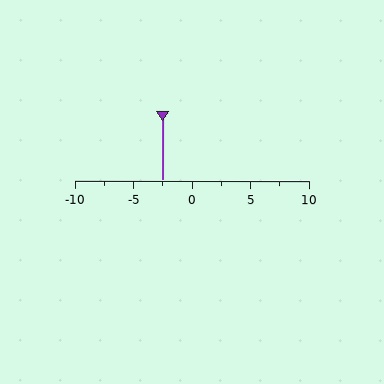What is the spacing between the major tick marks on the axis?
The major ticks are spaced 5 apart.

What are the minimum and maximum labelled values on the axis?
The axis runs from -10 to 10.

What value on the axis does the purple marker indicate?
The marker indicates approximately -2.5.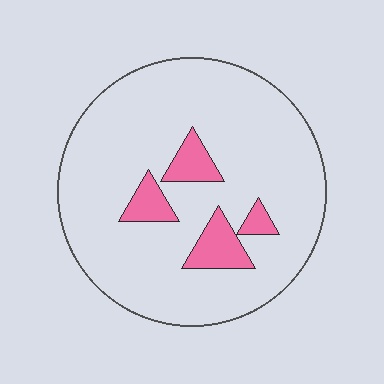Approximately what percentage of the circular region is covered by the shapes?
Approximately 10%.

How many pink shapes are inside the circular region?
4.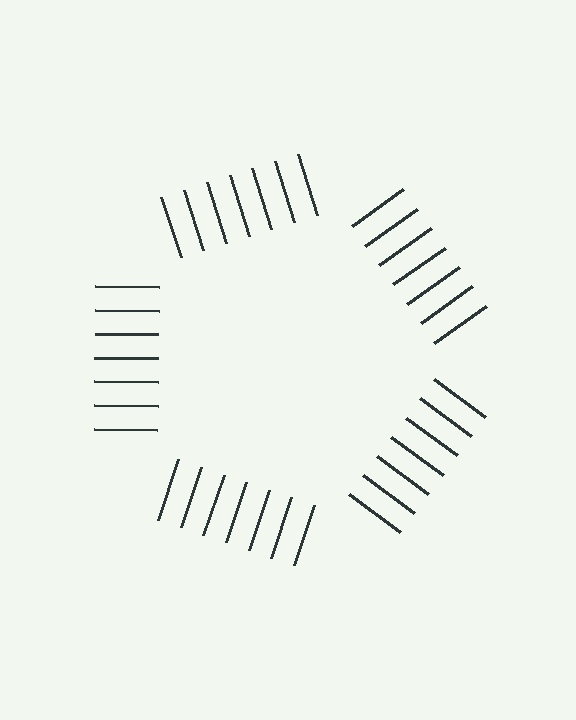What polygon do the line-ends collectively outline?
An illusory pentagon — the line segments terminate on its edges but no continuous stroke is drawn.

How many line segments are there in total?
35 — 7 along each of the 5 edges.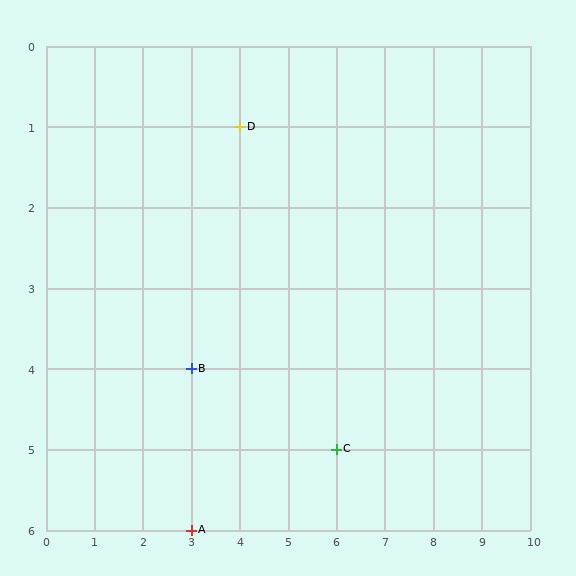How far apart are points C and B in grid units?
Points C and B are 3 columns and 1 row apart (about 3.2 grid units diagonally).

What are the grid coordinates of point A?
Point A is at grid coordinates (3, 6).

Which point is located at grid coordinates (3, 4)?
Point B is at (3, 4).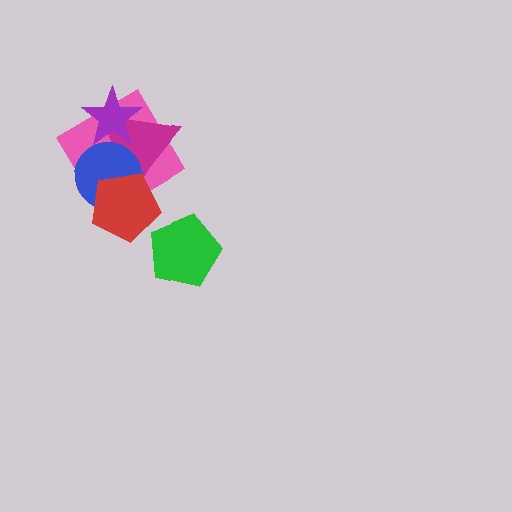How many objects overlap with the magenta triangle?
4 objects overlap with the magenta triangle.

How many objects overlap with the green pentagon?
0 objects overlap with the green pentagon.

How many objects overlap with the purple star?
3 objects overlap with the purple star.